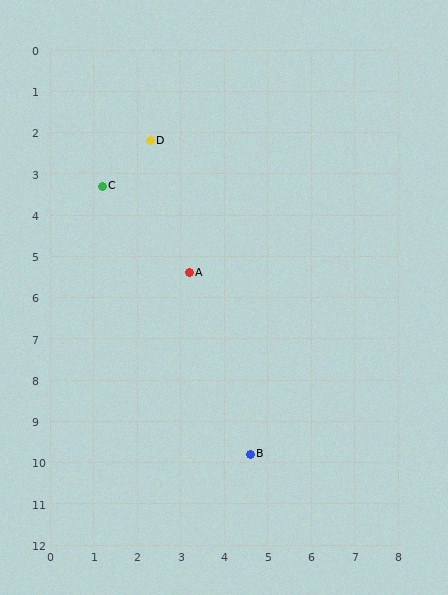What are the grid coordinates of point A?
Point A is at approximately (3.2, 5.4).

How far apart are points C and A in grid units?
Points C and A are about 2.9 grid units apart.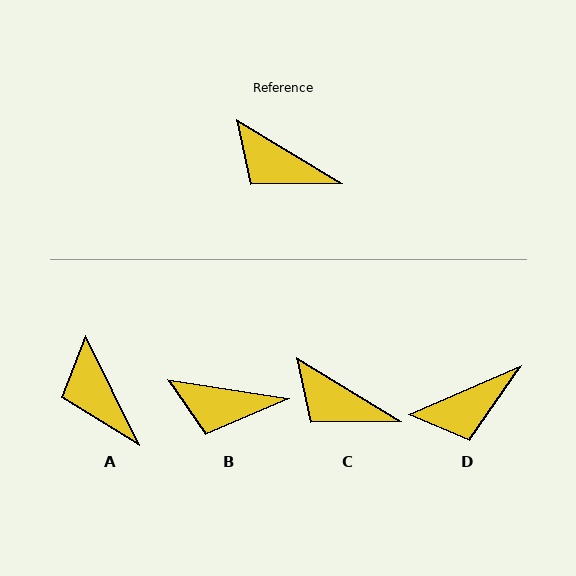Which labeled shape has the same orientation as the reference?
C.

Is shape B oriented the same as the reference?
No, it is off by about 22 degrees.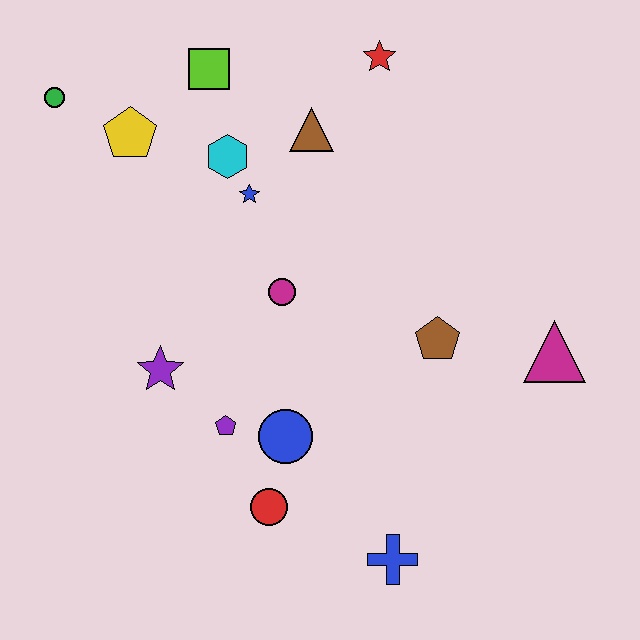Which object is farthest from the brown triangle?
The blue cross is farthest from the brown triangle.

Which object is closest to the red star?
The brown triangle is closest to the red star.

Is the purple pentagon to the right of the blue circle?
No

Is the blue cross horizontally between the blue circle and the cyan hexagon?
No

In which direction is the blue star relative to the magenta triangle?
The blue star is to the left of the magenta triangle.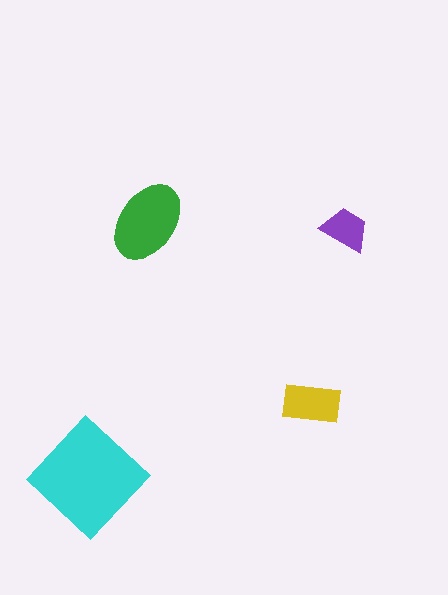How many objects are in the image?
There are 4 objects in the image.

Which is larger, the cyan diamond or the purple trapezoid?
The cyan diamond.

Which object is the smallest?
The purple trapezoid.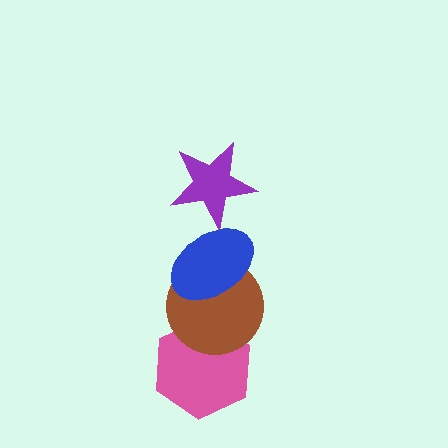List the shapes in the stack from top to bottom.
From top to bottom: the purple star, the blue ellipse, the brown circle, the pink hexagon.